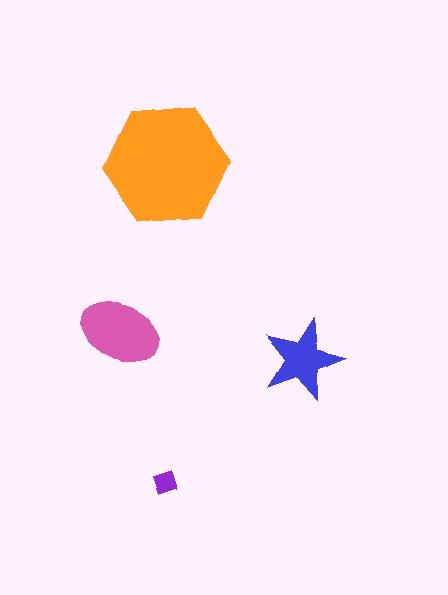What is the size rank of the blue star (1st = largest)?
3rd.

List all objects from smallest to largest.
The purple diamond, the blue star, the pink ellipse, the orange hexagon.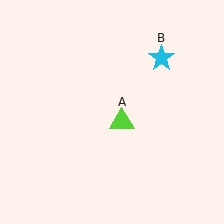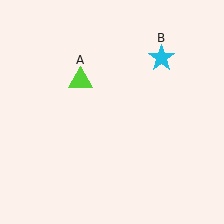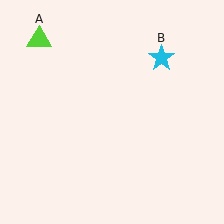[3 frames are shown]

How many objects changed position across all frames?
1 object changed position: lime triangle (object A).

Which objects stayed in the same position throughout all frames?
Cyan star (object B) remained stationary.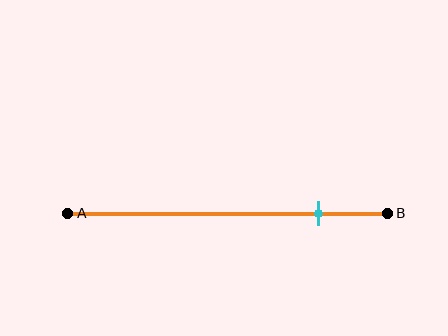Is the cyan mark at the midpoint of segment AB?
No, the mark is at about 80% from A, not at the 50% midpoint.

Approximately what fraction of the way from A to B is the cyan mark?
The cyan mark is approximately 80% of the way from A to B.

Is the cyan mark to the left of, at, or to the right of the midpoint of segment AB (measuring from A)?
The cyan mark is to the right of the midpoint of segment AB.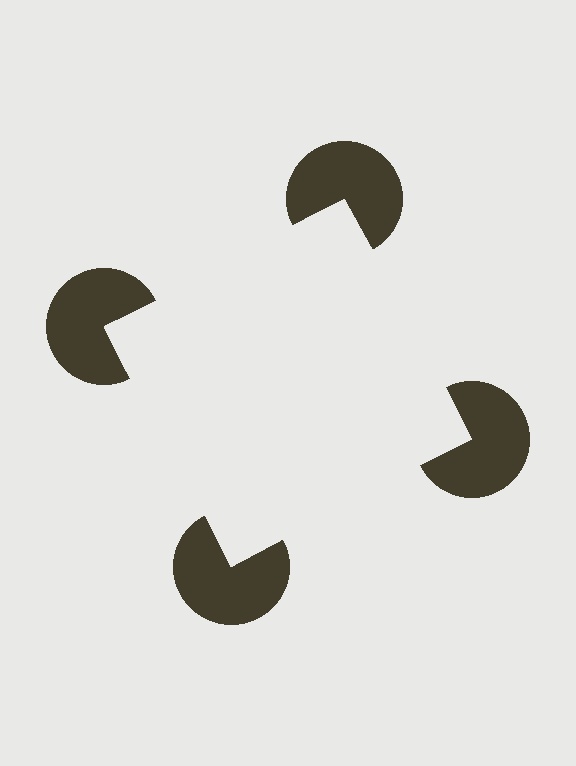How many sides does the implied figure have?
4 sides.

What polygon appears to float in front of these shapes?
An illusory square — its edges are inferred from the aligned wedge cuts in the pac-man discs, not physically drawn.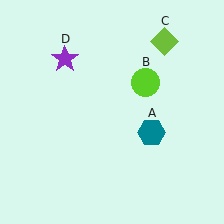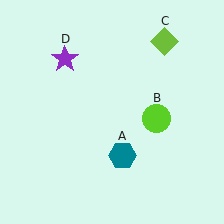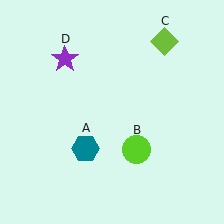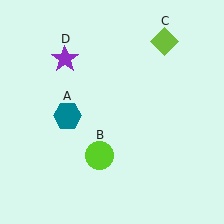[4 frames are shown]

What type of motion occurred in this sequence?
The teal hexagon (object A), lime circle (object B) rotated clockwise around the center of the scene.